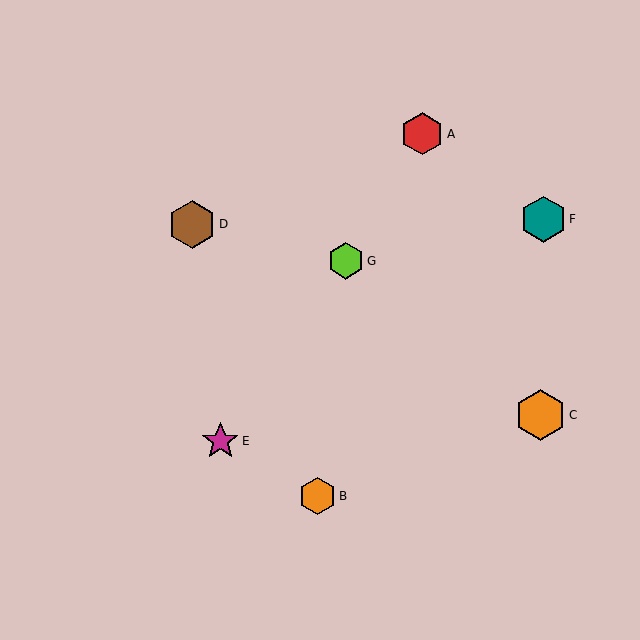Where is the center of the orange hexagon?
The center of the orange hexagon is at (540, 415).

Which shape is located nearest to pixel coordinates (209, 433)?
The magenta star (labeled E) at (220, 441) is nearest to that location.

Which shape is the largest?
The orange hexagon (labeled C) is the largest.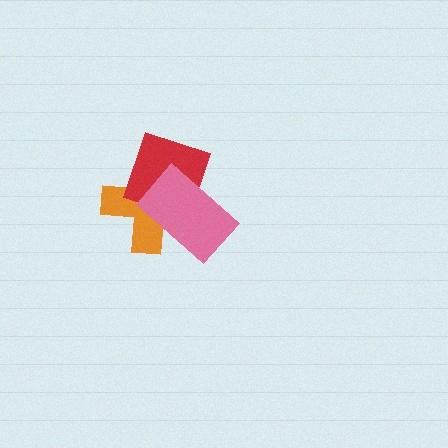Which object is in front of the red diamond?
The pink rectangle is in front of the red diamond.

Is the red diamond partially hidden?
Yes, it is partially covered by another shape.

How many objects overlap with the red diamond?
2 objects overlap with the red diamond.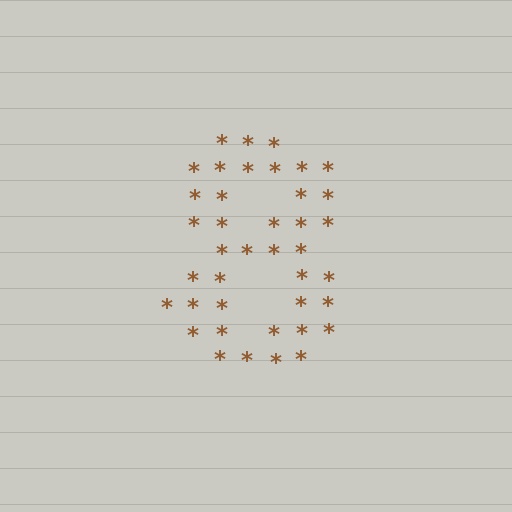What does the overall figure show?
The overall figure shows the digit 8.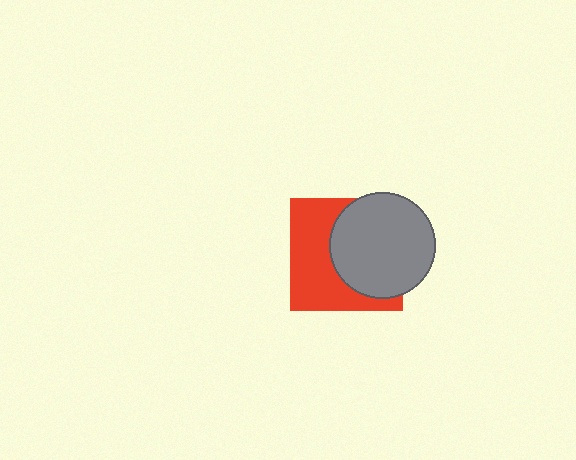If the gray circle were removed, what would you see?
You would see the complete red square.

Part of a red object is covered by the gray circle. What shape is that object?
It is a square.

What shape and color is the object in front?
The object in front is a gray circle.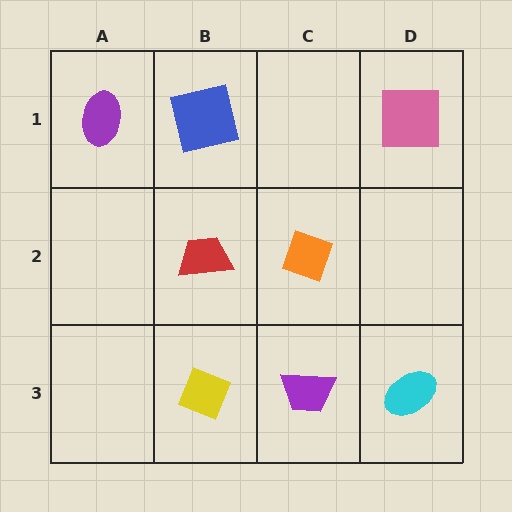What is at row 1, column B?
A blue square.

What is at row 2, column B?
A red trapezoid.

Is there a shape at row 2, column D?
No, that cell is empty.